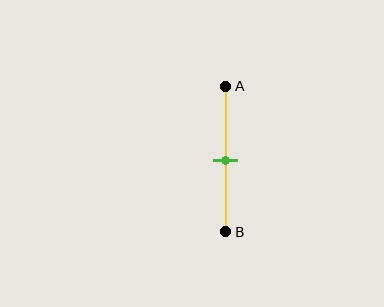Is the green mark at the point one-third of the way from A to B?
No, the mark is at about 50% from A, not at the 33% one-third point.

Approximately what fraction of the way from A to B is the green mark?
The green mark is approximately 50% of the way from A to B.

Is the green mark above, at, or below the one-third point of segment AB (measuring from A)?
The green mark is below the one-third point of segment AB.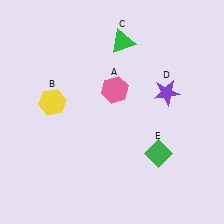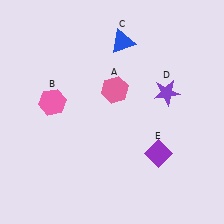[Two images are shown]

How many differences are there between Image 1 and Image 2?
There are 3 differences between the two images.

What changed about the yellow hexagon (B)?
In Image 1, B is yellow. In Image 2, it changed to pink.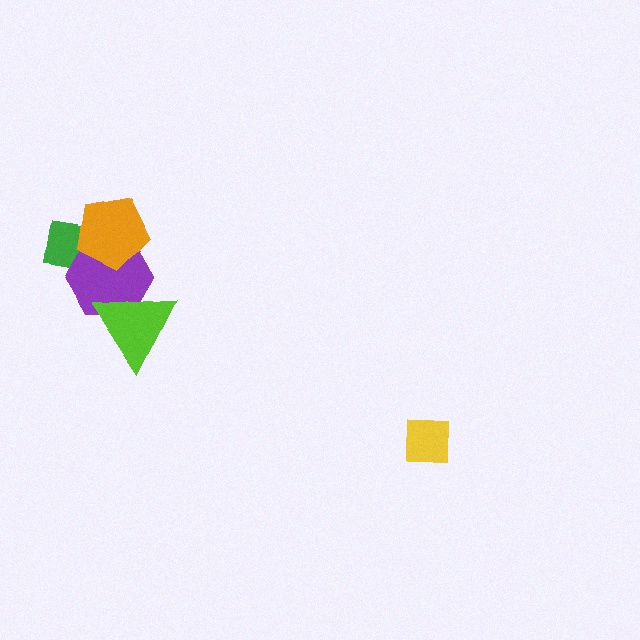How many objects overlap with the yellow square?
0 objects overlap with the yellow square.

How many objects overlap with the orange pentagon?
2 objects overlap with the orange pentagon.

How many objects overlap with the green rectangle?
2 objects overlap with the green rectangle.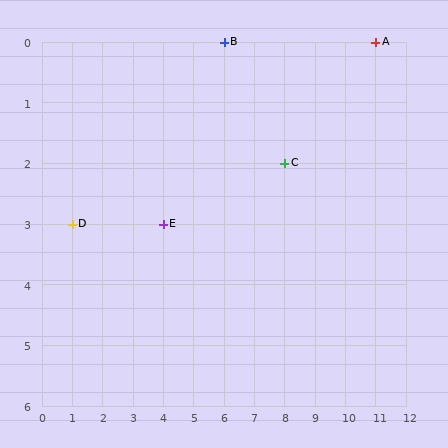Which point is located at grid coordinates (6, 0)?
Point B is at (6, 0).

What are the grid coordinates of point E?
Point E is at grid coordinates (4, 3).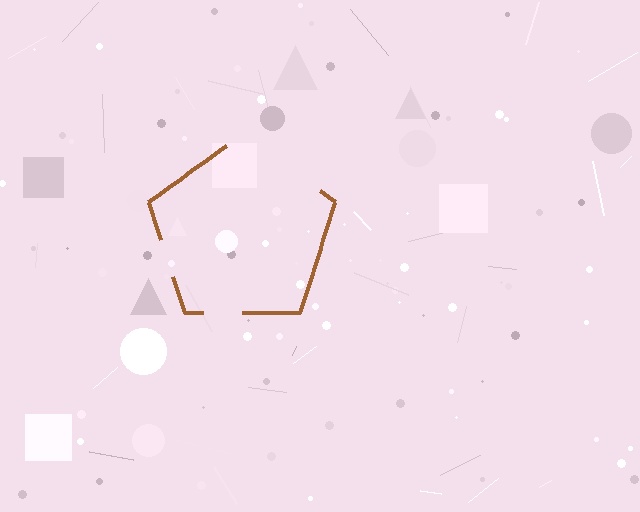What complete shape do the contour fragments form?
The contour fragments form a pentagon.